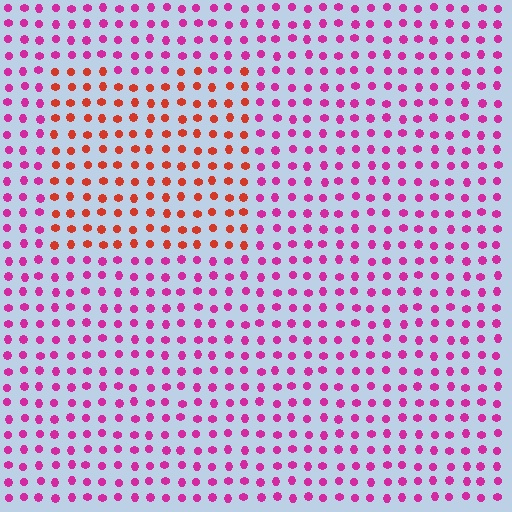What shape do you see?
I see a rectangle.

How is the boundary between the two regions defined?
The boundary is defined purely by a slight shift in hue (about 48 degrees). Spacing, size, and orientation are identical on both sides.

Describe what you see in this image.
The image is filled with small magenta elements in a uniform arrangement. A rectangle-shaped region is visible where the elements are tinted to a slightly different hue, forming a subtle color boundary.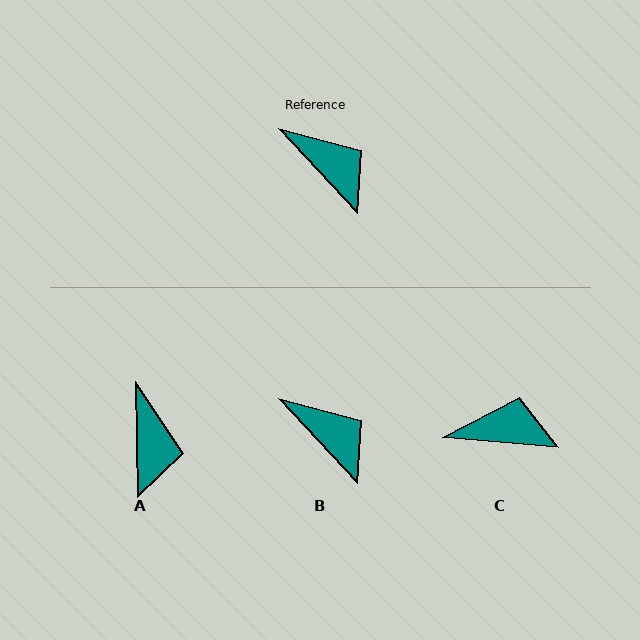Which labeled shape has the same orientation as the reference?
B.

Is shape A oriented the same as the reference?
No, it is off by about 42 degrees.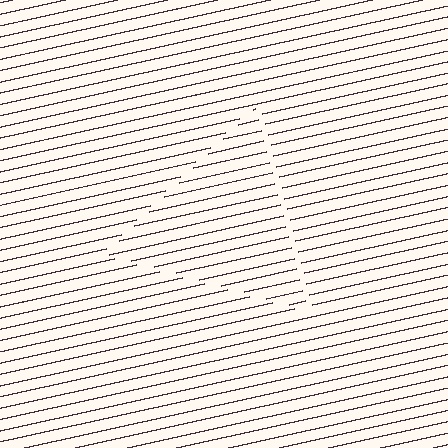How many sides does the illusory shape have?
3 sides — the line-ends trace a triangle.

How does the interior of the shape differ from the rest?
The interior of the shape contains the same grating, shifted by half a period — the contour is defined by the phase discontinuity where line-ends from the inner and outer gratings abut.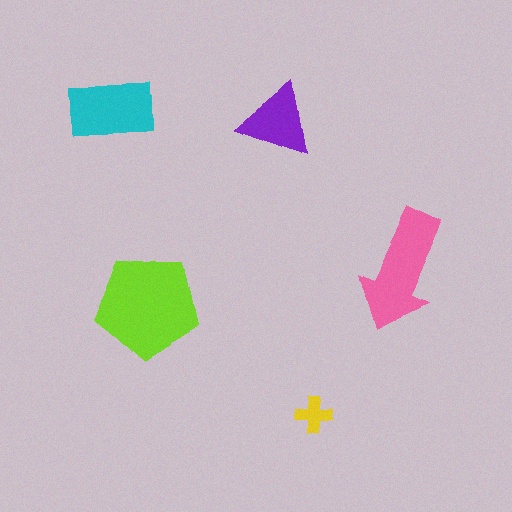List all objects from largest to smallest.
The lime pentagon, the pink arrow, the cyan rectangle, the purple triangle, the yellow cross.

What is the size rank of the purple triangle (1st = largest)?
4th.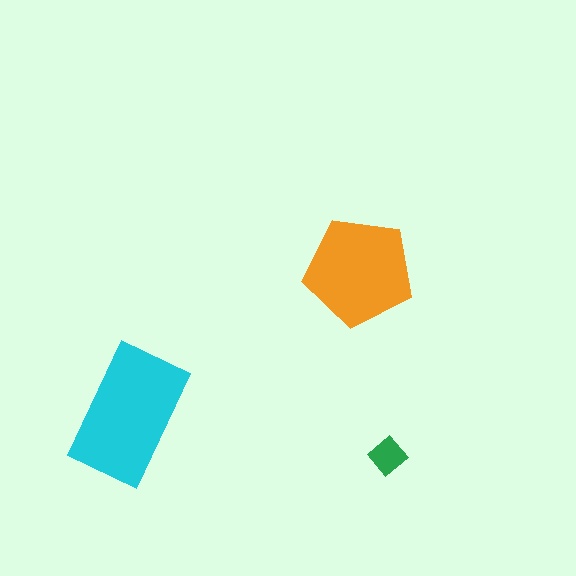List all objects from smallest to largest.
The green diamond, the orange pentagon, the cyan rectangle.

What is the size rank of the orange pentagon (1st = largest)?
2nd.